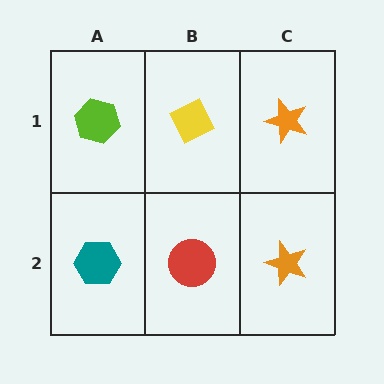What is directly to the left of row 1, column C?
A yellow diamond.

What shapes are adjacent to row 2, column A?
A lime hexagon (row 1, column A), a red circle (row 2, column B).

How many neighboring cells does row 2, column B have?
3.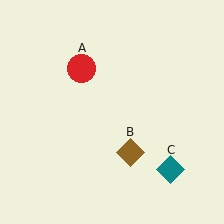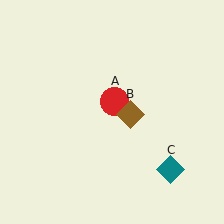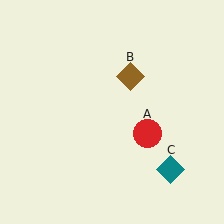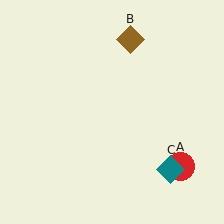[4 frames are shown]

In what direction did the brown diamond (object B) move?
The brown diamond (object B) moved up.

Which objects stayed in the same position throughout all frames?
Teal diamond (object C) remained stationary.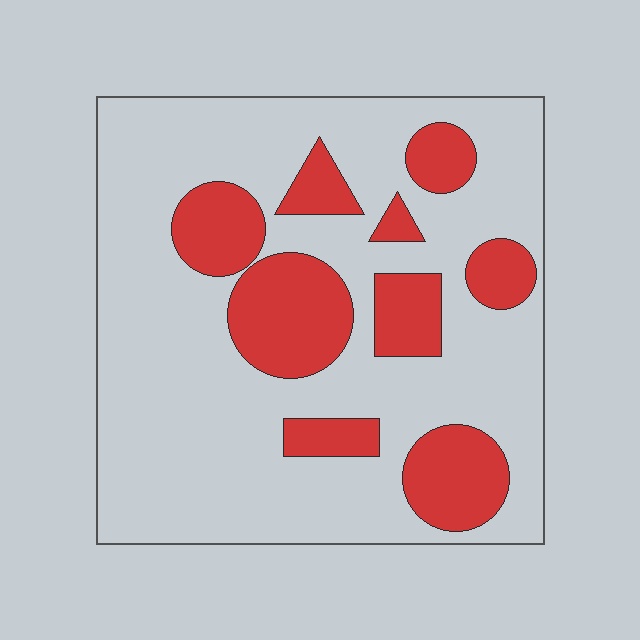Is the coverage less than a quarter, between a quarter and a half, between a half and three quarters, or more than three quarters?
Between a quarter and a half.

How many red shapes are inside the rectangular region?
9.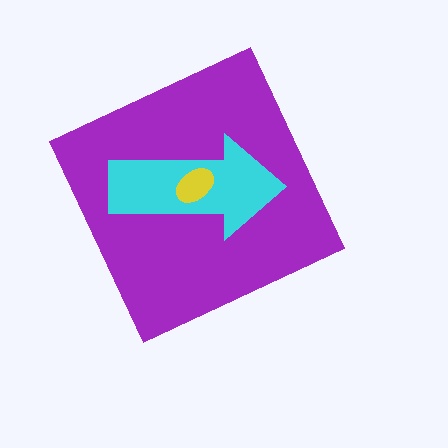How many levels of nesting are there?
3.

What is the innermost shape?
The yellow ellipse.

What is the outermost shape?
The purple diamond.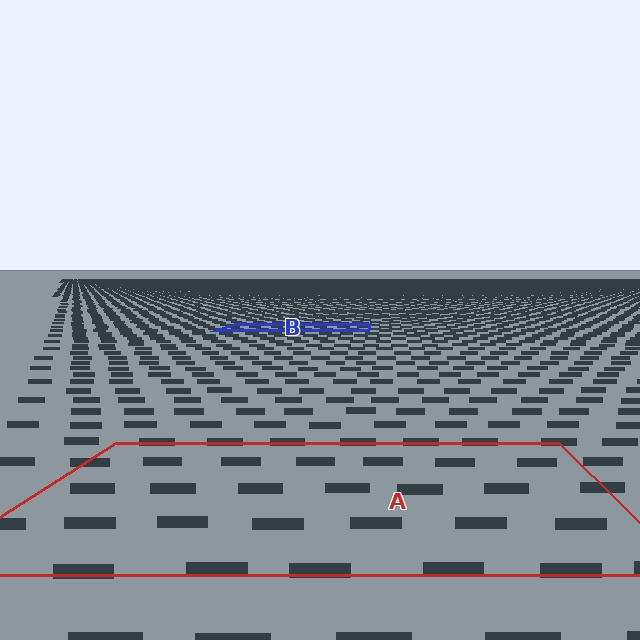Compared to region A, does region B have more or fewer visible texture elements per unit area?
Region B has more texture elements per unit area — they are packed more densely because it is farther away.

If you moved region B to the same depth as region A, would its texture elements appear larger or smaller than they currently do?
They would appear larger. At a closer depth, the same texture elements are projected at a bigger on-screen size.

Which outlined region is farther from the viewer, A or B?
Region B is farther from the viewer — the texture elements inside it appear smaller and more densely packed.